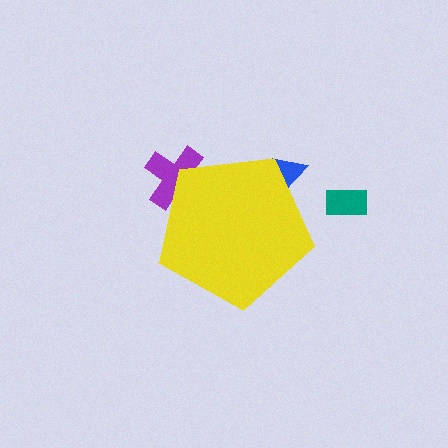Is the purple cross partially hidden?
Yes, the purple cross is partially hidden behind the yellow pentagon.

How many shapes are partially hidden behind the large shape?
2 shapes are partially hidden.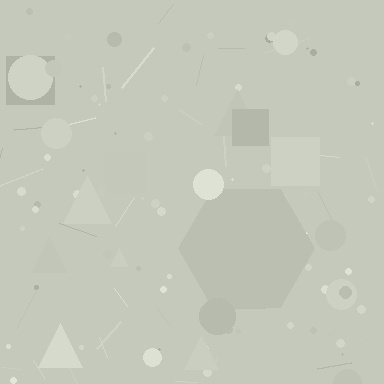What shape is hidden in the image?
A hexagon is hidden in the image.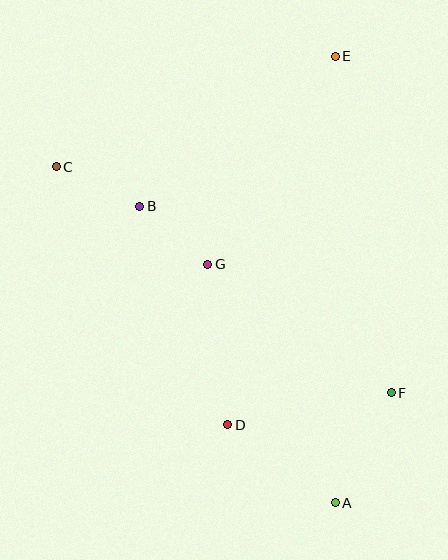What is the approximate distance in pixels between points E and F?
The distance between E and F is approximately 341 pixels.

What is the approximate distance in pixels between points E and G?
The distance between E and G is approximately 244 pixels.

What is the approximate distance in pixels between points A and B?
The distance between A and B is approximately 356 pixels.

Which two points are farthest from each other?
Points A and E are farthest from each other.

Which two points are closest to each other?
Points B and G are closest to each other.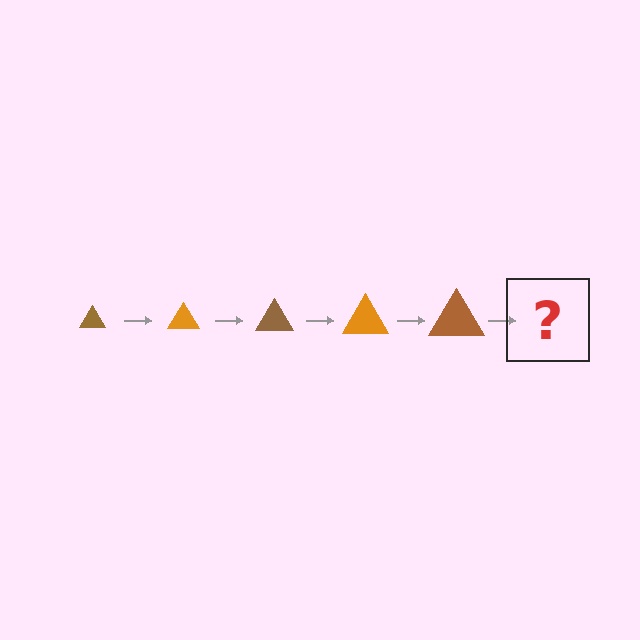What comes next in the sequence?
The next element should be an orange triangle, larger than the previous one.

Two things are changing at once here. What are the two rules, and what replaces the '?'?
The two rules are that the triangle grows larger each step and the color cycles through brown and orange. The '?' should be an orange triangle, larger than the previous one.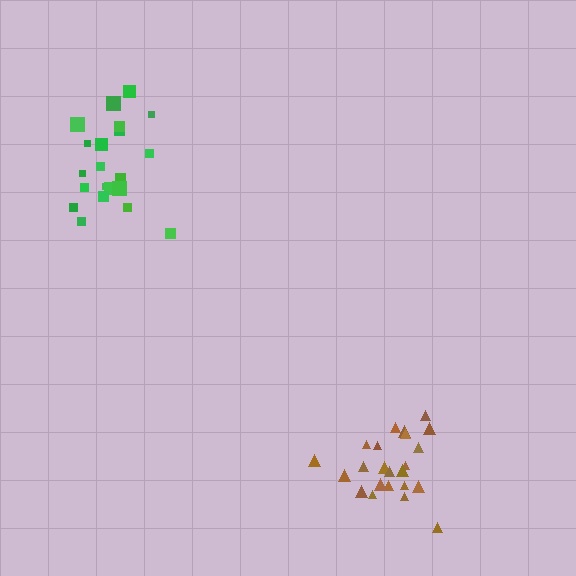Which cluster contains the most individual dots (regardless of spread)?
Brown (23).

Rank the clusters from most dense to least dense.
brown, green.